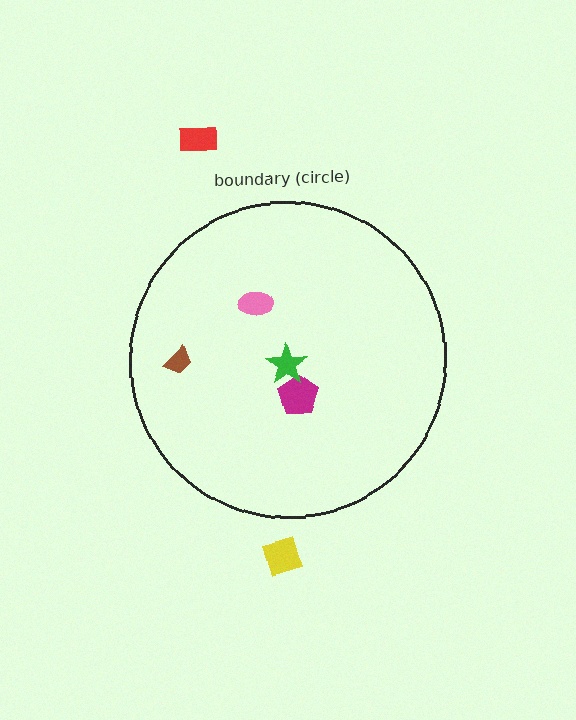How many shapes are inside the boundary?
4 inside, 2 outside.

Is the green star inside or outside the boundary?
Inside.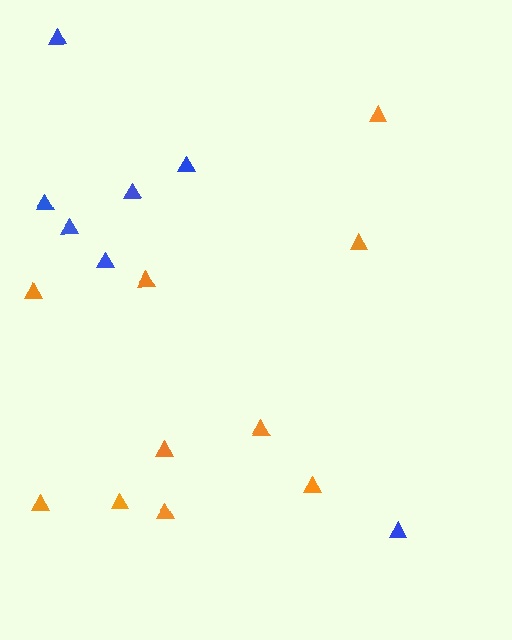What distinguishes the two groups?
There are 2 groups: one group of blue triangles (7) and one group of orange triangles (10).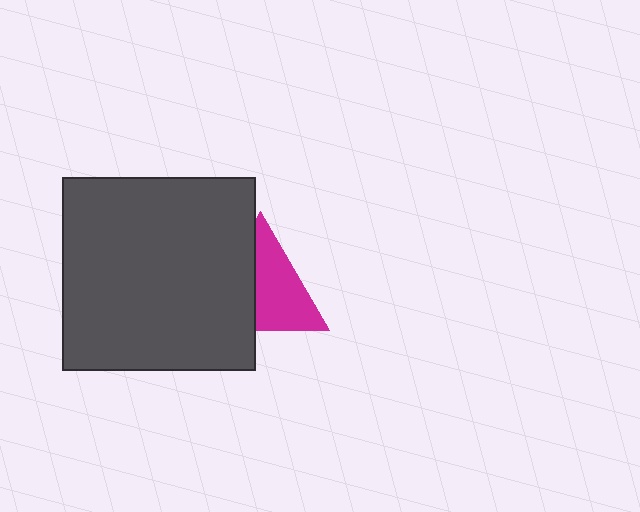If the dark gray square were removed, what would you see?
You would see the complete magenta triangle.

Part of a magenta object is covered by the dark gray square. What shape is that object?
It is a triangle.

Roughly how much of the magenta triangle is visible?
About half of it is visible (roughly 57%).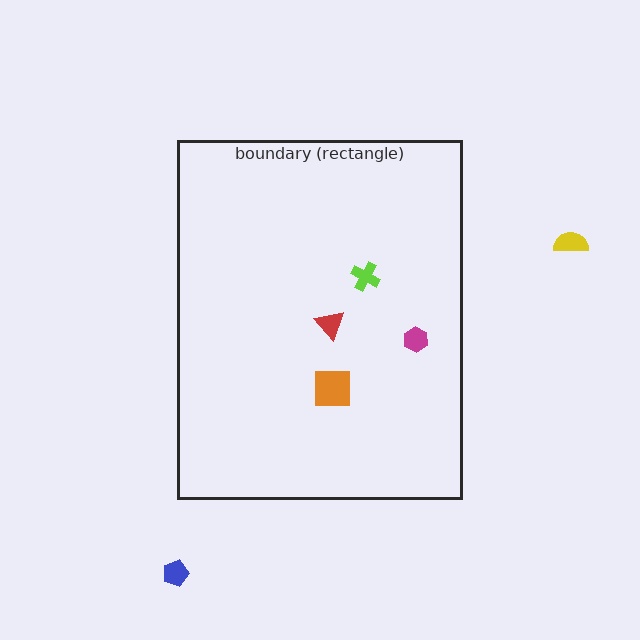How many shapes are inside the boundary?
4 inside, 2 outside.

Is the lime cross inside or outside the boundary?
Inside.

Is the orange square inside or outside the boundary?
Inside.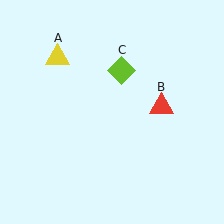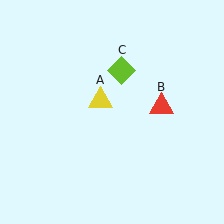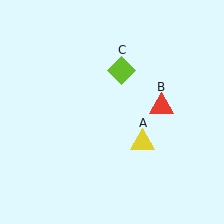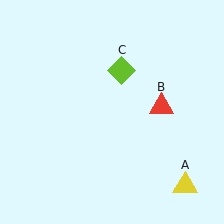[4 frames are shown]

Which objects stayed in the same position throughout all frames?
Red triangle (object B) and lime diamond (object C) remained stationary.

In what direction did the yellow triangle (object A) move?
The yellow triangle (object A) moved down and to the right.